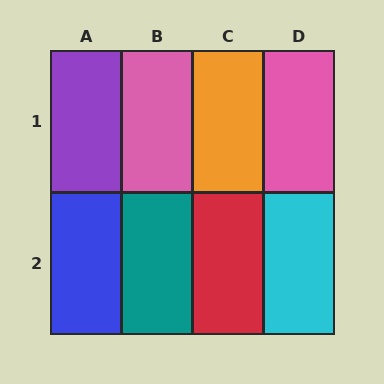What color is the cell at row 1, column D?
Pink.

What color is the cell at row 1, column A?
Purple.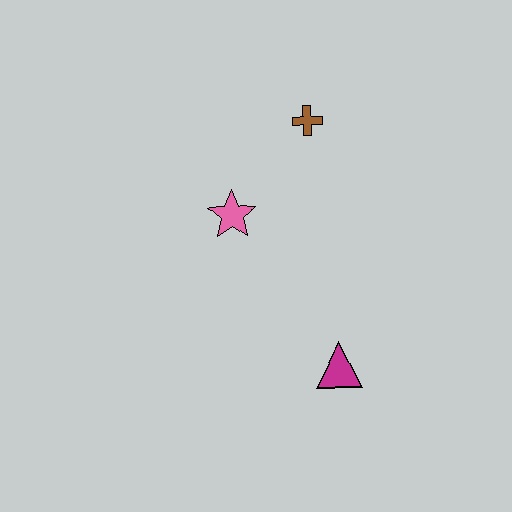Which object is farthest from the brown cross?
The magenta triangle is farthest from the brown cross.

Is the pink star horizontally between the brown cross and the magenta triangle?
No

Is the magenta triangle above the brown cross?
No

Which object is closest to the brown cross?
The pink star is closest to the brown cross.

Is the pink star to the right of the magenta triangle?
No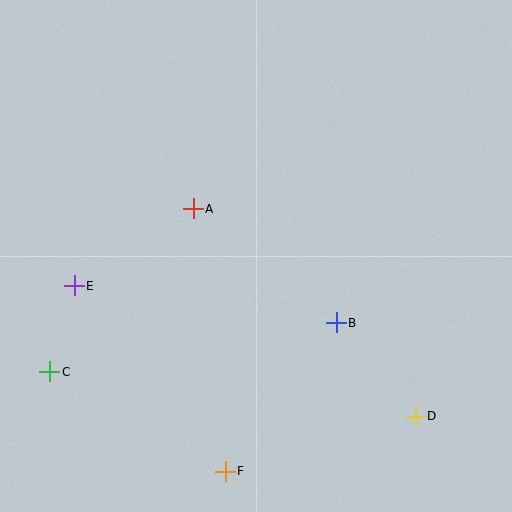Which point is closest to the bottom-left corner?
Point C is closest to the bottom-left corner.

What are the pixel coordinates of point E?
Point E is at (74, 286).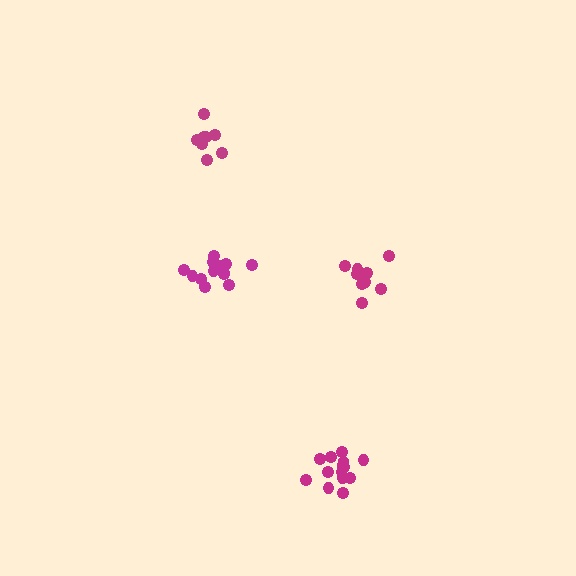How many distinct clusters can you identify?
There are 4 distinct clusters.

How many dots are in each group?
Group 1: 14 dots, Group 2: 14 dots, Group 3: 8 dots, Group 4: 10 dots (46 total).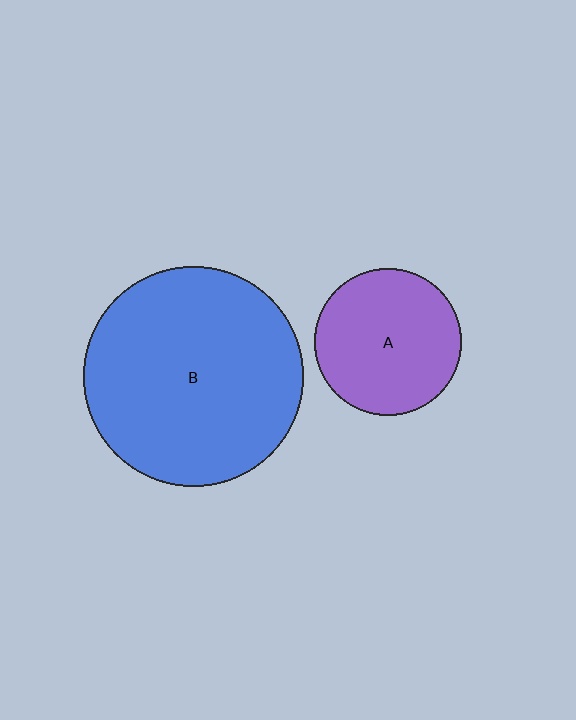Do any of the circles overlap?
No, none of the circles overlap.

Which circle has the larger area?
Circle B (blue).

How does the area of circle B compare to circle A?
Approximately 2.2 times.